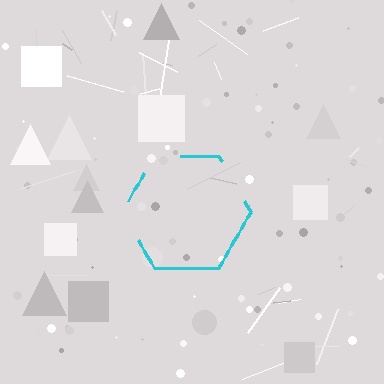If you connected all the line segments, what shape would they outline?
They would outline a hexagon.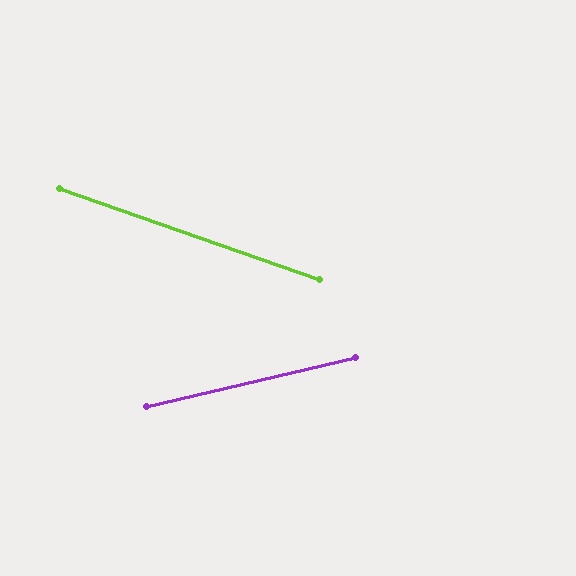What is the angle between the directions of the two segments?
Approximately 33 degrees.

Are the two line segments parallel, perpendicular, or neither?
Neither parallel nor perpendicular — they differ by about 33°.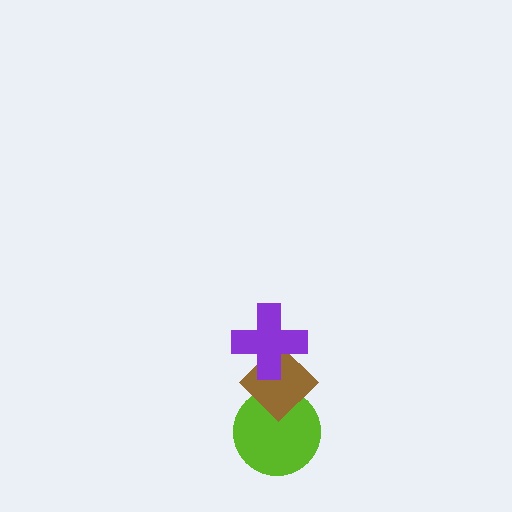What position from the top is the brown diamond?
The brown diamond is 2nd from the top.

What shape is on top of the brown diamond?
The purple cross is on top of the brown diamond.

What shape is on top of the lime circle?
The brown diamond is on top of the lime circle.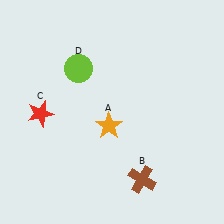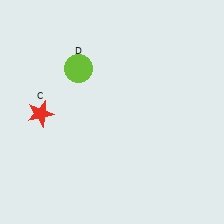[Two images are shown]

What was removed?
The orange star (A), the brown cross (B) were removed in Image 2.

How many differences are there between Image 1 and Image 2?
There are 2 differences between the two images.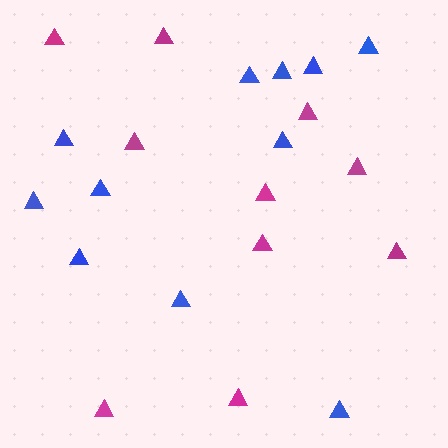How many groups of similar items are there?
There are 2 groups: one group of magenta triangles (10) and one group of blue triangles (11).